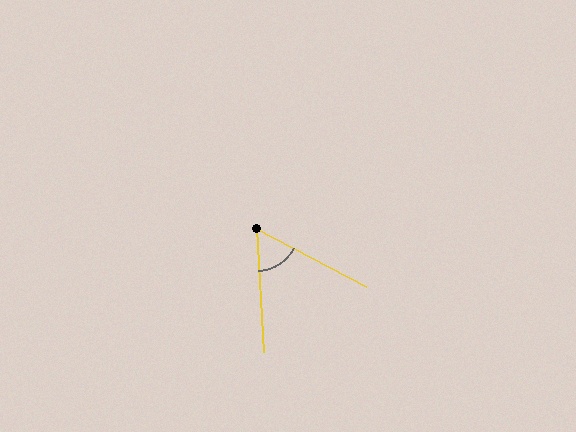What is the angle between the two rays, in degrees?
Approximately 59 degrees.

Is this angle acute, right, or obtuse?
It is acute.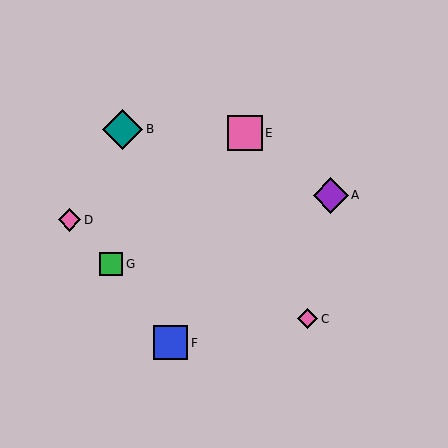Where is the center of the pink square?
The center of the pink square is at (245, 133).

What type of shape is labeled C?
Shape C is a pink diamond.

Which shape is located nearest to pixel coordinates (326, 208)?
The purple diamond (labeled A) at (331, 196) is nearest to that location.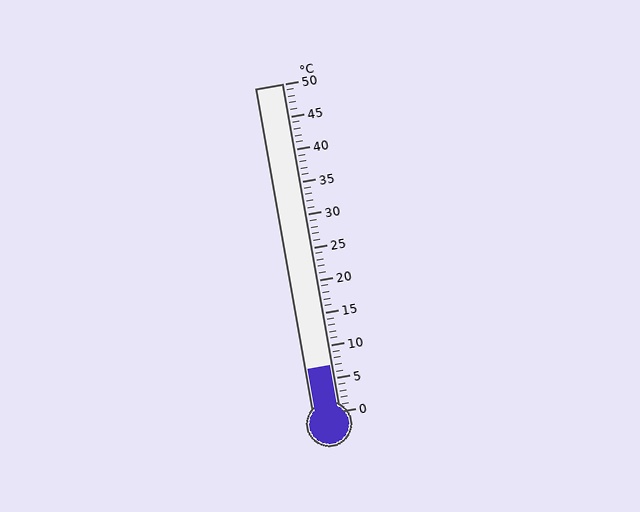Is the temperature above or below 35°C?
The temperature is below 35°C.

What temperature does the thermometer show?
The thermometer shows approximately 7°C.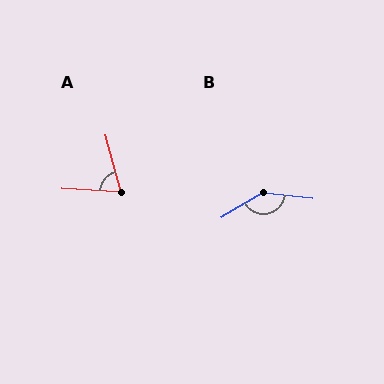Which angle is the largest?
B, at approximately 143 degrees.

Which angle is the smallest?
A, at approximately 72 degrees.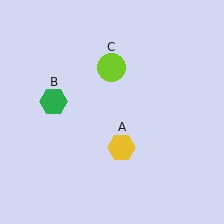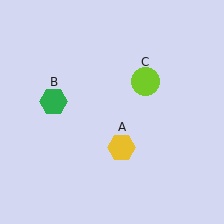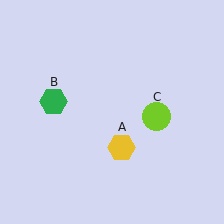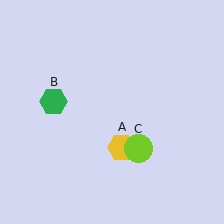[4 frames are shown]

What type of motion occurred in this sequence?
The lime circle (object C) rotated clockwise around the center of the scene.